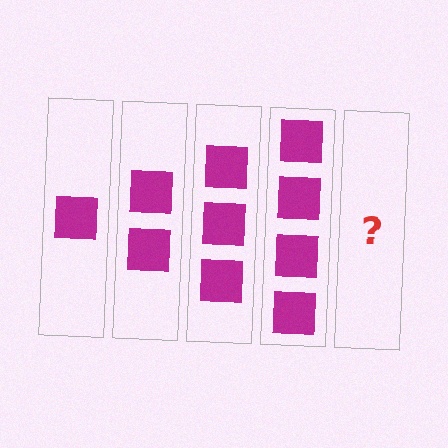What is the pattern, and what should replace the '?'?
The pattern is that each step adds one more square. The '?' should be 5 squares.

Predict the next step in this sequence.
The next step is 5 squares.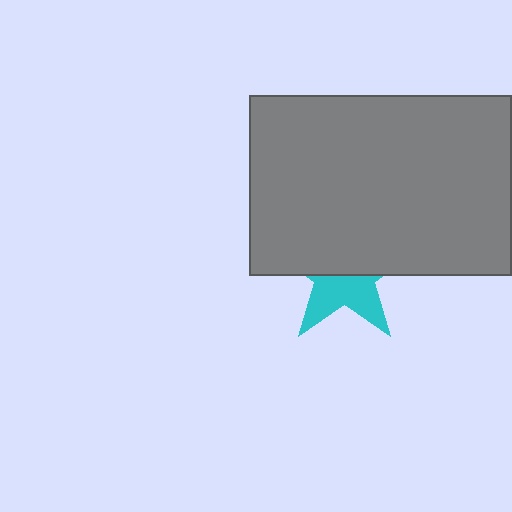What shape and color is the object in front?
The object in front is a gray rectangle.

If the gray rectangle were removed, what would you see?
You would see the complete cyan star.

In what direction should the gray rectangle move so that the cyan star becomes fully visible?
The gray rectangle should move up. That is the shortest direction to clear the overlap and leave the cyan star fully visible.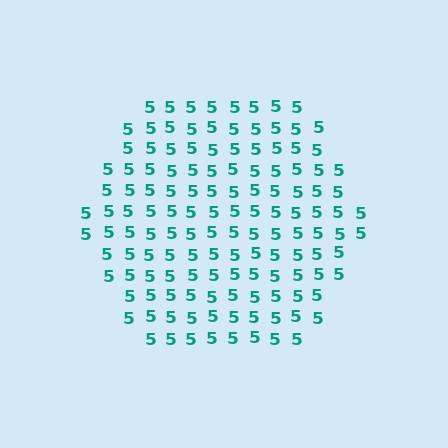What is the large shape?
The large shape is a hexagon.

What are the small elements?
The small elements are digit 5's.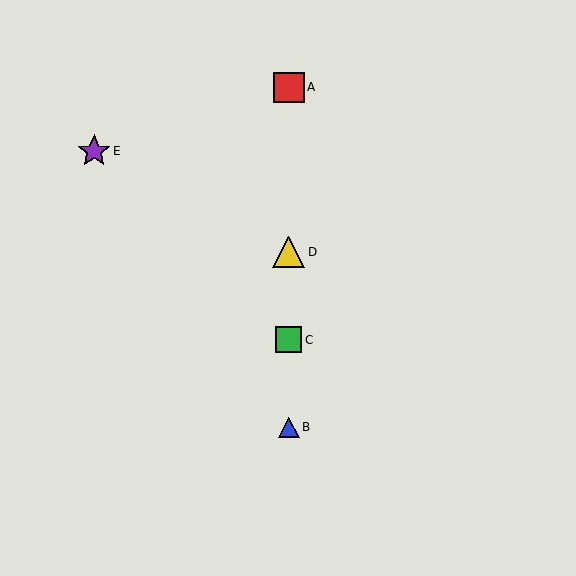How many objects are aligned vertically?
4 objects (A, B, C, D) are aligned vertically.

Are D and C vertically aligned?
Yes, both are at x≈289.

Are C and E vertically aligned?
No, C is at x≈289 and E is at x≈94.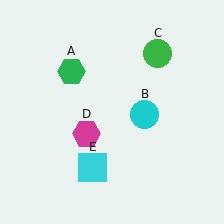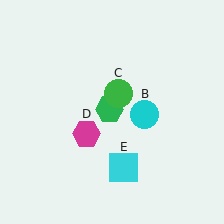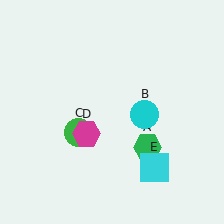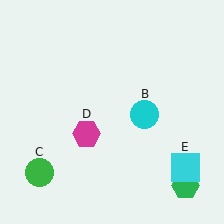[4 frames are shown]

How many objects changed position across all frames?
3 objects changed position: green hexagon (object A), green circle (object C), cyan square (object E).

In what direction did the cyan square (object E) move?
The cyan square (object E) moved right.